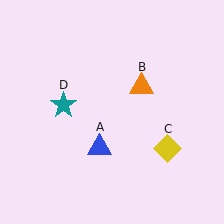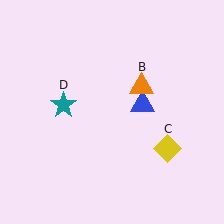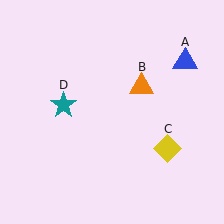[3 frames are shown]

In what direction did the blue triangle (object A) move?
The blue triangle (object A) moved up and to the right.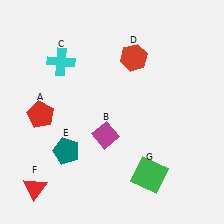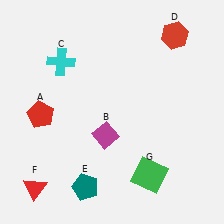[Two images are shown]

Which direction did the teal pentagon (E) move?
The teal pentagon (E) moved down.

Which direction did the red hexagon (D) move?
The red hexagon (D) moved right.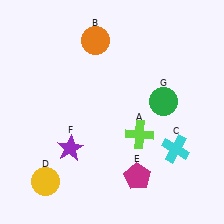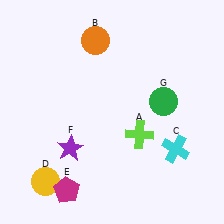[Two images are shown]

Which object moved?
The magenta pentagon (E) moved left.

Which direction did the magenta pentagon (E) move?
The magenta pentagon (E) moved left.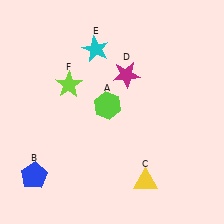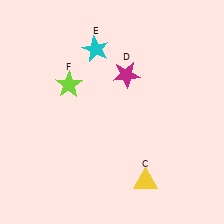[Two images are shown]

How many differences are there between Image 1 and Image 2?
There are 2 differences between the two images.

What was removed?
The lime hexagon (A), the blue pentagon (B) were removed in Image 2.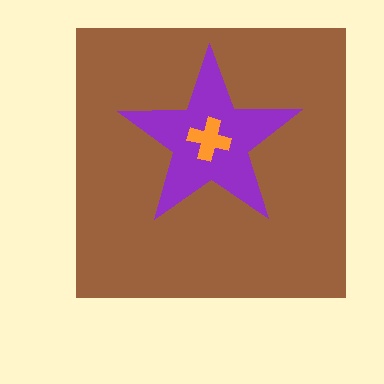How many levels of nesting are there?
3.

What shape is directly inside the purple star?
The orange cross.